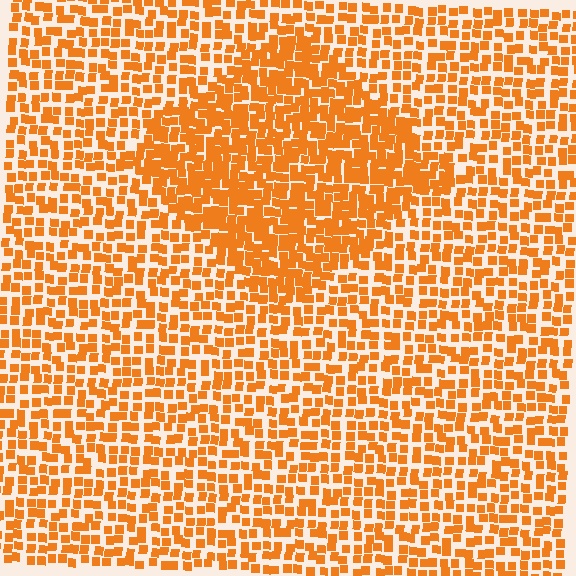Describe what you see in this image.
The image contains small orange elements arranged at two different densities. A diamond-shaped region is visible where the elements are more densely packed than the surrounding area.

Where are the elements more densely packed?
The elements are more densely packed inside the diamond boundary.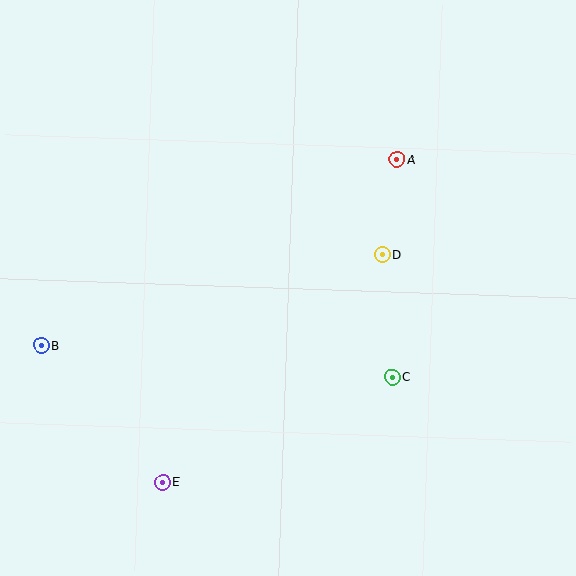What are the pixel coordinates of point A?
Point A is at (397, 160).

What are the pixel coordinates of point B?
Point B is at (41, 346).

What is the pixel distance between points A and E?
The distance between A and E is 399 pixels.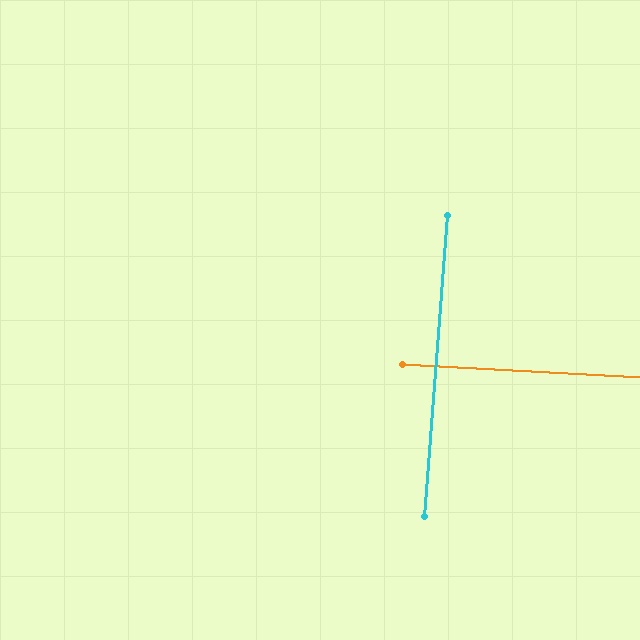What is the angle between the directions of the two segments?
Approximately 89 degrees.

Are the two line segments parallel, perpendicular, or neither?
Perpendicular — they meet at approximately 89°.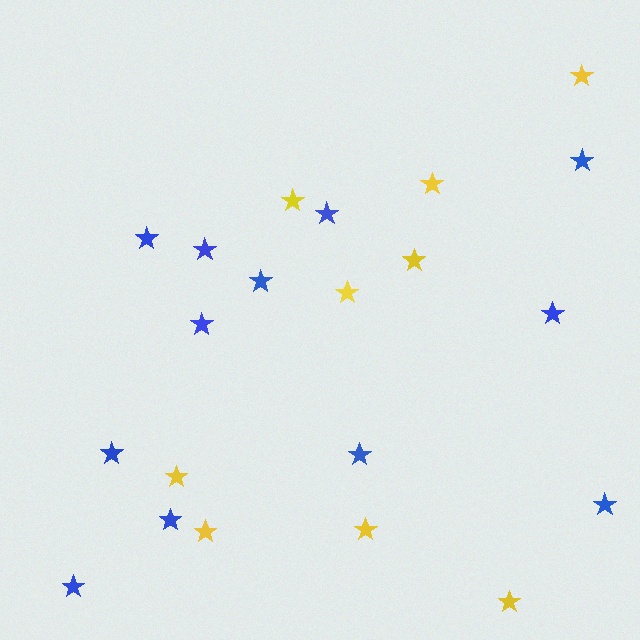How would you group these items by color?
There are 2 groups: one group of yellow stars (9) and one group of blue stars (12).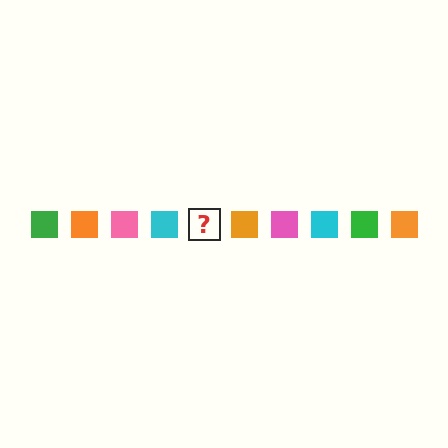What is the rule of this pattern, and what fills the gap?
The rule is that the pattern cycles through green, orange, pink, cyan squares. The gap should be filled with a green square.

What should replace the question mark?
The question mark should be replaced with a green square.